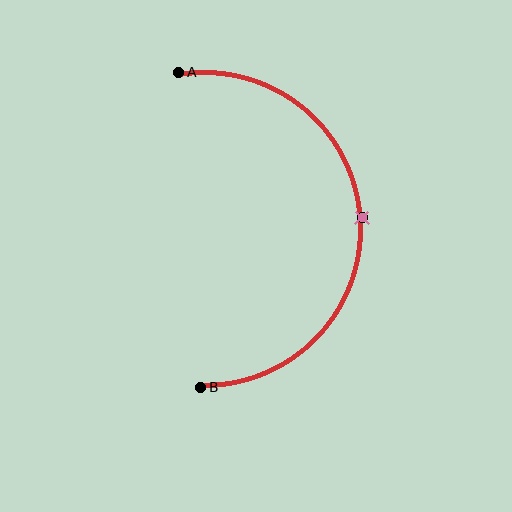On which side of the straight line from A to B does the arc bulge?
The arc bulges to the right of the straight line connecting A and B.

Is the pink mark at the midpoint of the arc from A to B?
Yes. The pink mark lies on the arc at equal arc-length from both A and B — it is the arc midpoint.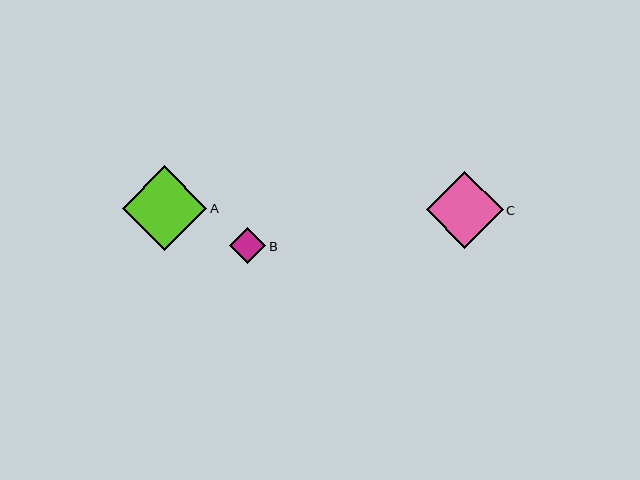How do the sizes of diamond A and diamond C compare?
Diamond A and diamond C are approximately the same size.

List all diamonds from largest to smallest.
From largest to smallest: A, C, B.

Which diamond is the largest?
Diamond A is the largest with a size of approximately 84 pixels.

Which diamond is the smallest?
Diamond B is the smallest with a size of approximately 36 pixels.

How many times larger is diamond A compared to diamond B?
Diamond A is approximately 2.3 times the size of diamond B.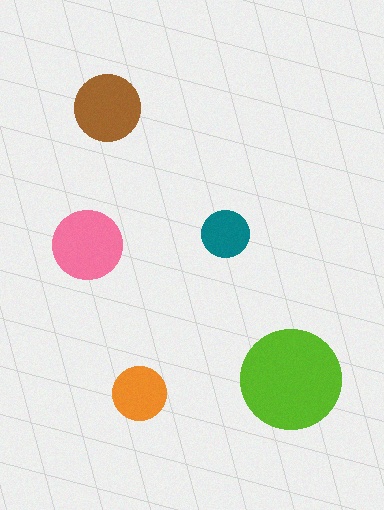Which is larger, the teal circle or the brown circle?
The brown one.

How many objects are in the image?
There are 5 objects in the image.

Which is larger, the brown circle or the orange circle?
The brown one.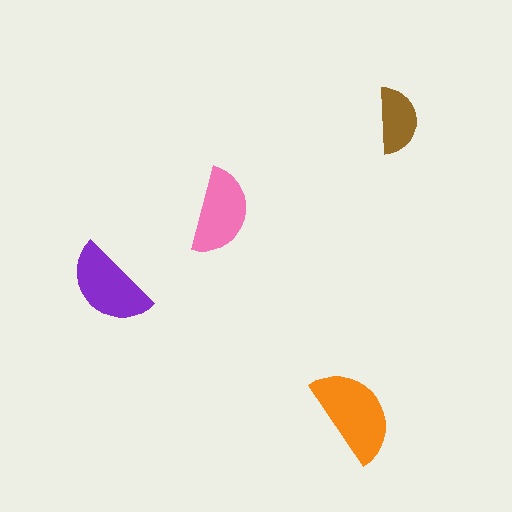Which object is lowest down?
The orange semicircle is bottommost.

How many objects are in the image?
There are 4 objects in the image.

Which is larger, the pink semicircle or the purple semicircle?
The purple one.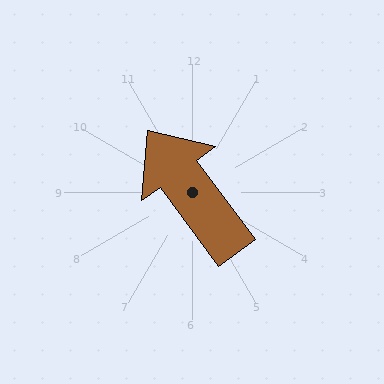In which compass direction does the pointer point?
Northwest.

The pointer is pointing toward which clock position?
Roughly 11 o'clock.